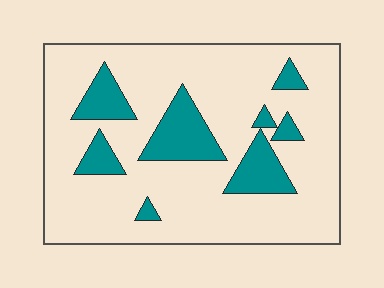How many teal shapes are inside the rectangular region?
8.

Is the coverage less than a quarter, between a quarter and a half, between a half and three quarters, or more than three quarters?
Less than a quarter.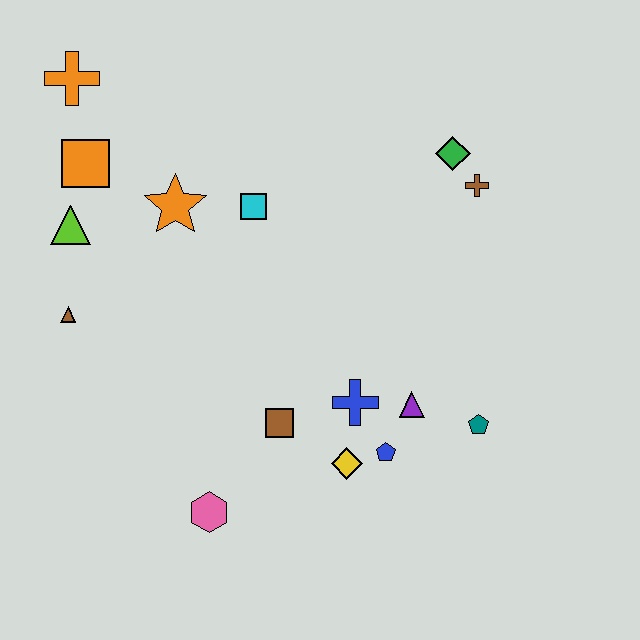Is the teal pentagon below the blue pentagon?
No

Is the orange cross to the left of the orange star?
Yes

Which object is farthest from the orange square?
The teal pentagon is farthest from the orange square.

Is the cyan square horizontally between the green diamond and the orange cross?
Yes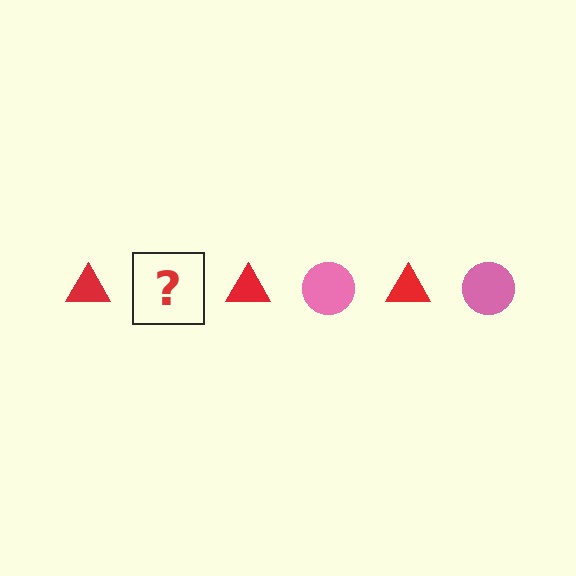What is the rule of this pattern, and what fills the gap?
The rule is that the pattern alternates between red triangle and pink circle. The gap should be filled with a pink circle.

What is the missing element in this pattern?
The missing element is a pink circle.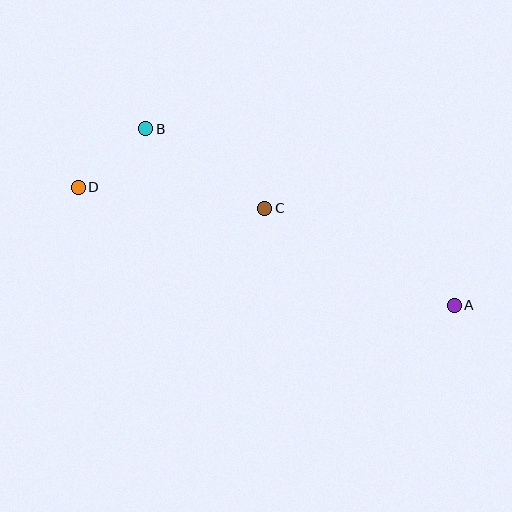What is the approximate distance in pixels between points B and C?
The distance between B and C is approximately 143 pixels.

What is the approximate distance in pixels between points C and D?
The distance between C and D is approximately 188 pixels.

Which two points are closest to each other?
Points B and D are closest to each other.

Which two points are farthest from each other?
Points A and D are farthest from each other.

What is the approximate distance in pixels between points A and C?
The distance between A and C is approximately 213 pixels.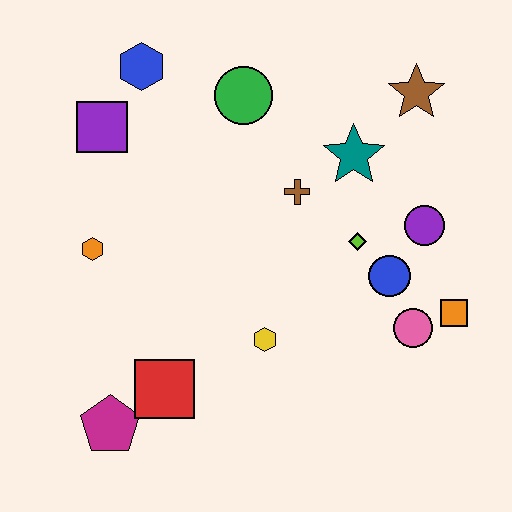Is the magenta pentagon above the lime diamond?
No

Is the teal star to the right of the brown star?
No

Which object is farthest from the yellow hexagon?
The blue hexagon is farthest from the yellow hexagon.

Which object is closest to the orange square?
The pink circle is closest to the orange square.